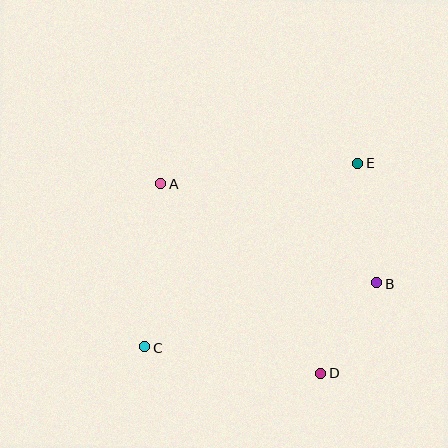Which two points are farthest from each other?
Points C and E are farthest from each other.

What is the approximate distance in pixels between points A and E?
The distance between A and E is approximately 198 pixels.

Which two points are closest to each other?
Points B and D are closest to each other.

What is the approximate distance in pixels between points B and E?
The distance between B and E is approximately 121 pixels.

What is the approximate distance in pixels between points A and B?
The distance between A and B is approximately 238 pixels.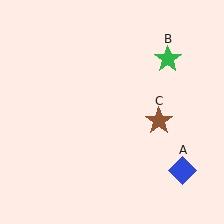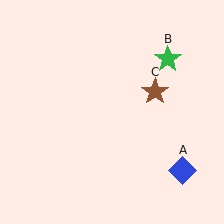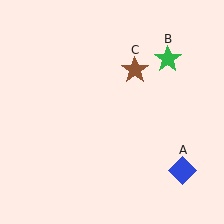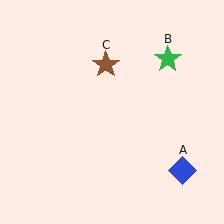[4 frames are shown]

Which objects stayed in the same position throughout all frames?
Blue diamond (object A) and green star (object B) remained stationary.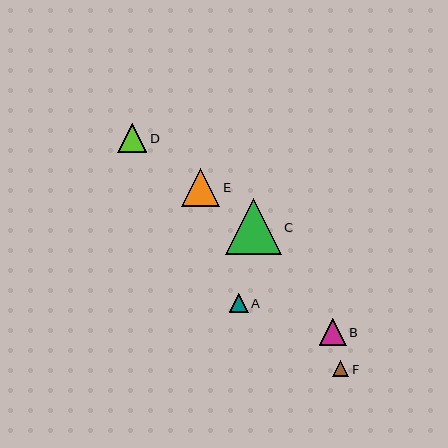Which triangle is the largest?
Triangle C is the largest with a size of approximately 56 pixels.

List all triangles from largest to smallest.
From largest to smallest: C, E, D, B, A, F.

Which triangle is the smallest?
Triangle F is the smallest with a size of approximately 16 pixels.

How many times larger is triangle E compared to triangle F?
Triangle E is approximately 2.4 times the size of triangle F.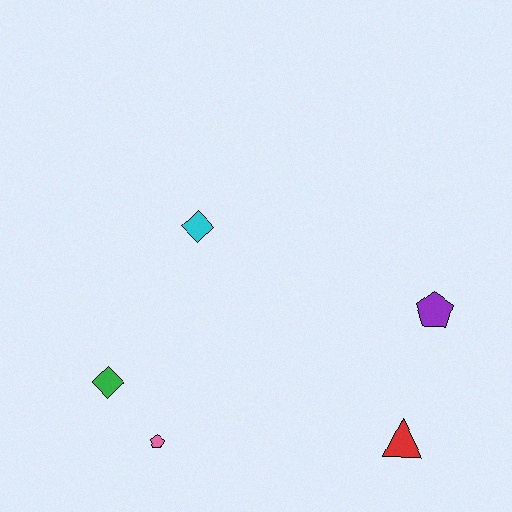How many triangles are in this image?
There is 1 triangle.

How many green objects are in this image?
There is 1 green object.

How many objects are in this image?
There are 5 objects.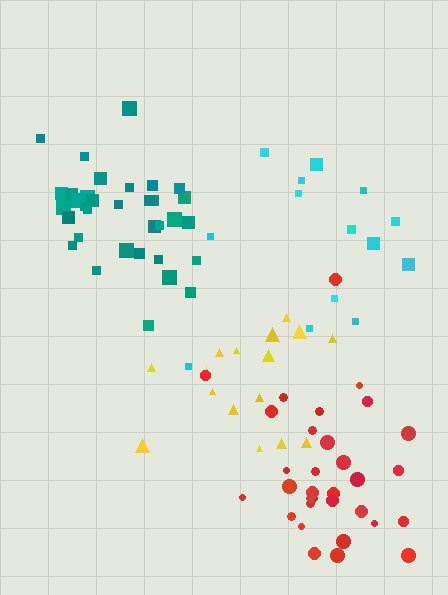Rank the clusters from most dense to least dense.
teal, red, yellow, cyan.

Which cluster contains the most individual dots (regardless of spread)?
Teal (34).